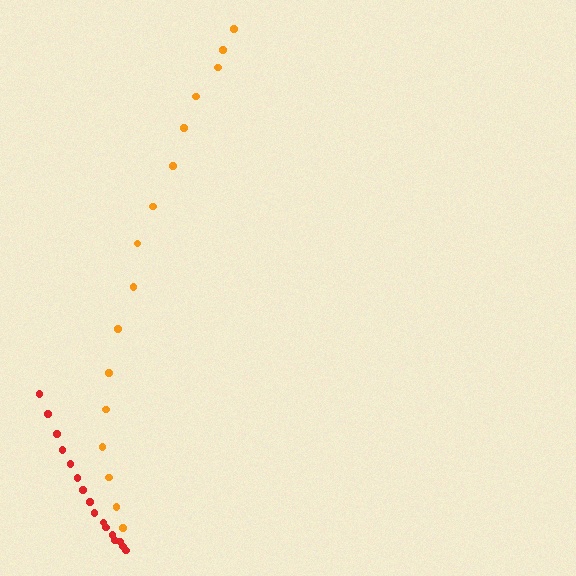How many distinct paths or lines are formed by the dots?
There are 2 distinct paths.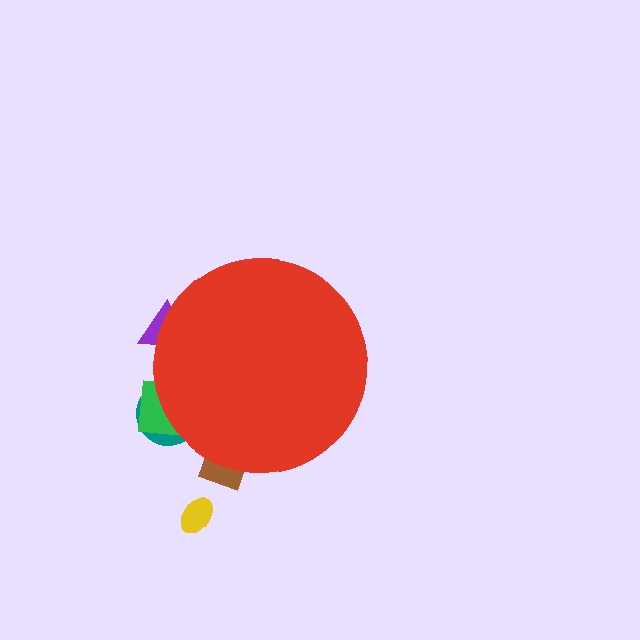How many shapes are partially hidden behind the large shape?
4 shapes are partially hidden.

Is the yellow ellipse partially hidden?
No, the yellow ellipse is fully visible.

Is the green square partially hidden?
Yes, the green square is partially hidden behind the red circle.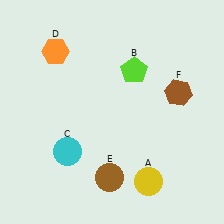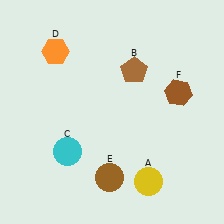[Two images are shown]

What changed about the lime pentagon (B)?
In Image 1, B is lime. In Image 2, it changed to brown.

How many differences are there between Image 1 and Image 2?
There is 1 difference between the two images.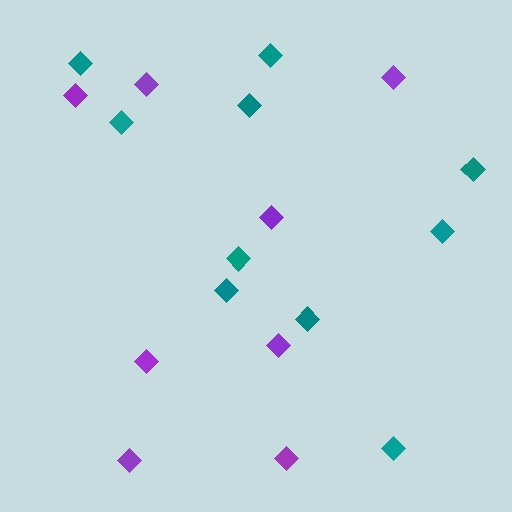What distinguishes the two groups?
There are 2 groups: one group of purple diamonds (8) and one group of teal diamonds (10).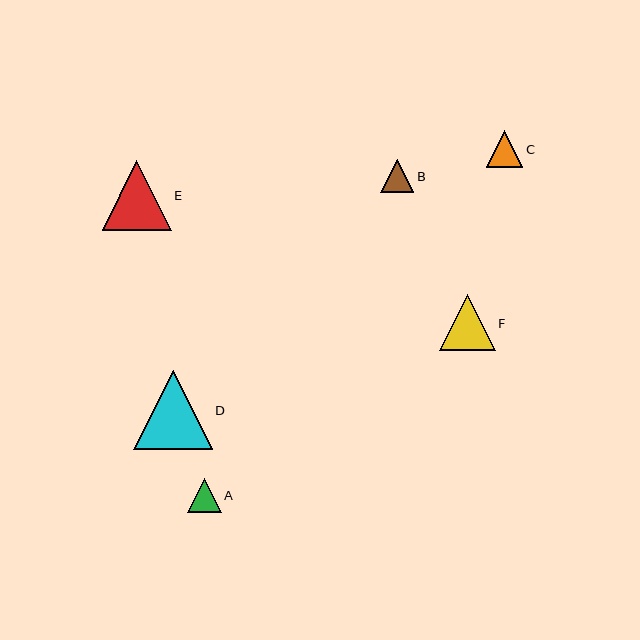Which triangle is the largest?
Triangle D is the largest with a size of approximately 78 pixels.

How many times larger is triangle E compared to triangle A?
Triangle E is approximately 2.1 times the size of triangle A.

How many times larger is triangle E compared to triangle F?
Triangle E is approximately 1.2 times the size of triangle F.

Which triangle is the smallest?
Triangle B is the smallest with a size of approximately 33 pixels.